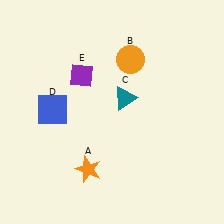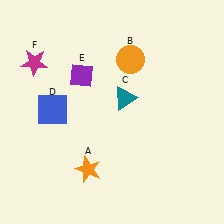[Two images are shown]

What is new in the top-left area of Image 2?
A magenta star (F) was added in the top-left area of Image 2.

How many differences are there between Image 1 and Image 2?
There is 1 difference between the two images.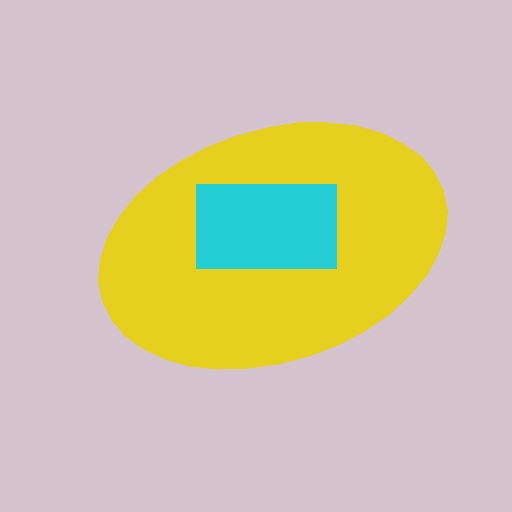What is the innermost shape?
The cyan rectangle.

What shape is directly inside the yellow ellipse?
The cyan rectangle.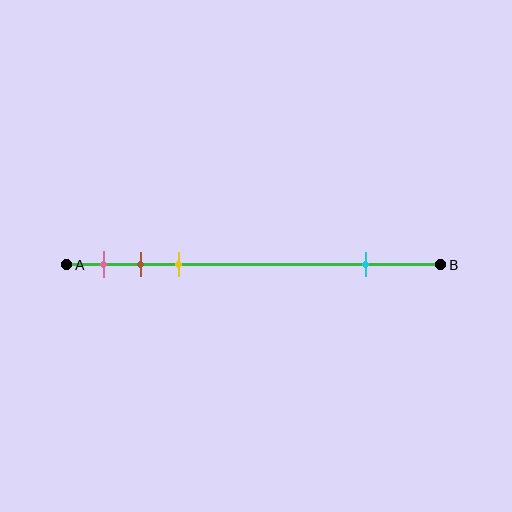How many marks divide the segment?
There are 4 marks dividing the segment.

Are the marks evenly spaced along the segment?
No, the marks are not evenly spaced.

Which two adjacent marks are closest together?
The brown and yellow marks are the closest adjacent pair.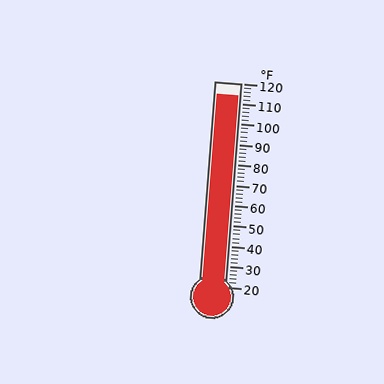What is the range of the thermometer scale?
The thermometer scale ranges from 20°F to 120°F.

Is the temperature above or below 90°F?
The temperature is above 90°F.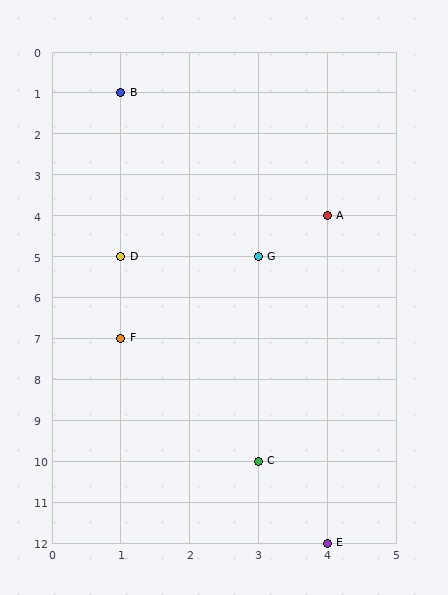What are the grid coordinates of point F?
Point F is at grid coordinates (1, 7).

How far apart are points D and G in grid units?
Points D and G are 2 columns apart.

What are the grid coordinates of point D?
Point D is at grid coordinates (1, 5).